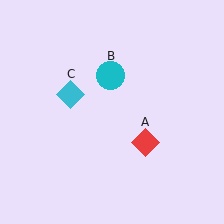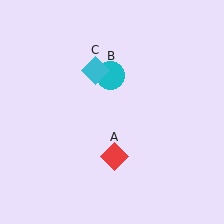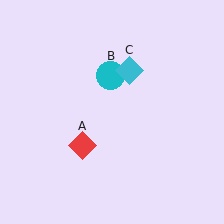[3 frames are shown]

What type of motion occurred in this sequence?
The red diamond (object A), cyan diamond (object C) rotated clockwise around the center of the scene.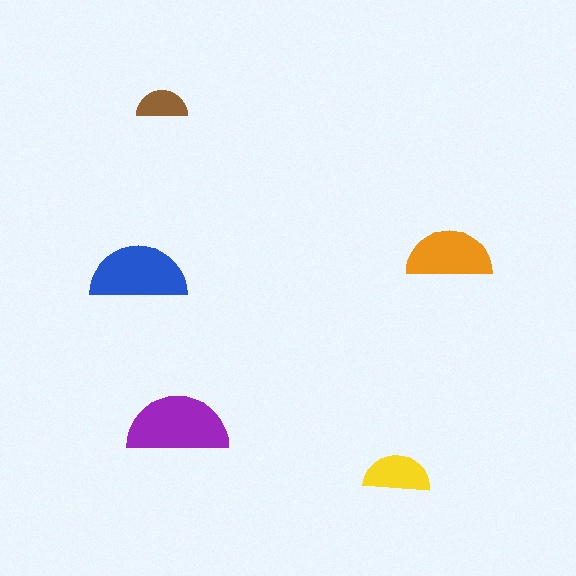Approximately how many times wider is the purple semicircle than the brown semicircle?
About 2 times wider.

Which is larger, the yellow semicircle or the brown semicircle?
The yellow one.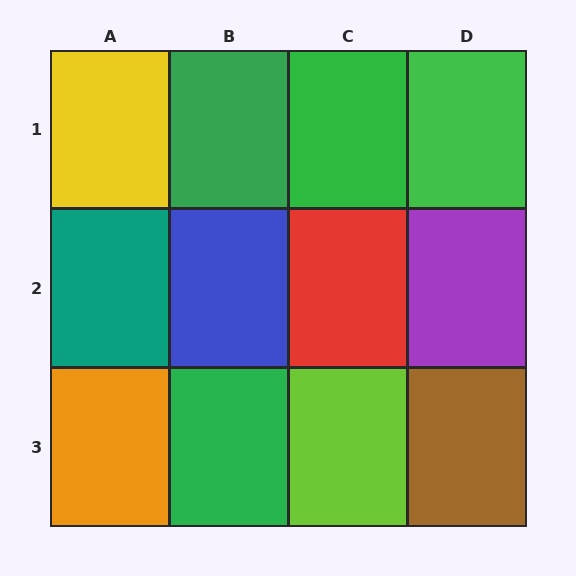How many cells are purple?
1 cell is purple.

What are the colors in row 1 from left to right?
Yellow, green, green, green.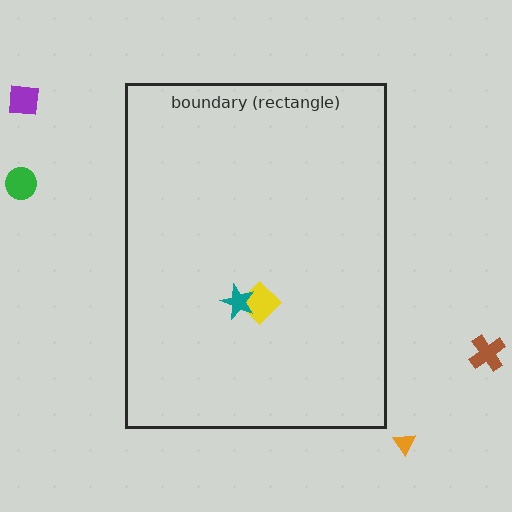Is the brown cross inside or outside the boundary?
Outside.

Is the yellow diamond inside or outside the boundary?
Inside.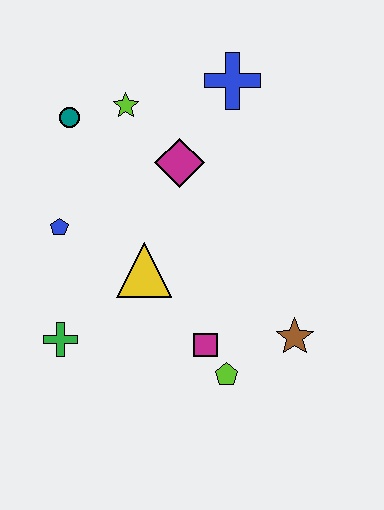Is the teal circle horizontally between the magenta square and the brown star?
No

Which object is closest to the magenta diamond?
The lime star is closest to the magenta diamond.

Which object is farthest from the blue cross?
The green cross is farthest from the blue cross.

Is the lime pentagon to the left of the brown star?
Yes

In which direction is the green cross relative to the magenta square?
The green cross is to the left of the magenta square.